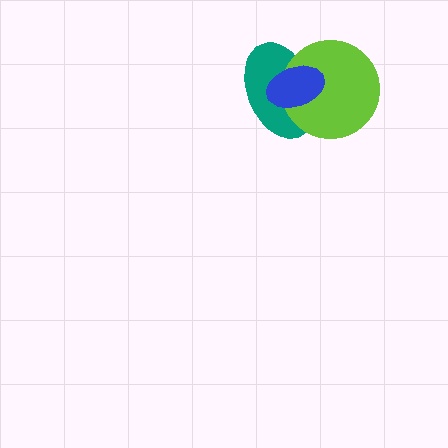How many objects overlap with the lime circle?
2 objects overlap with the lime circle.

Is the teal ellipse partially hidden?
Yes, it is partially covered by another shape.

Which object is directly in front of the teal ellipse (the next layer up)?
The lime circle is directly in front of the teal ellipse.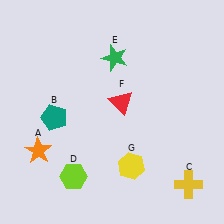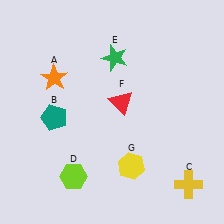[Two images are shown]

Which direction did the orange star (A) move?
The orange star (A) moved up.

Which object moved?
The orange star (A) moved up.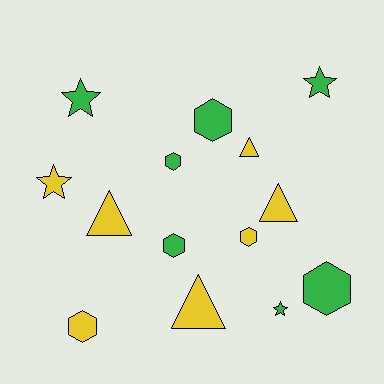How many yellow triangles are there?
There are 4 yellow triangles.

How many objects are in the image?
There are 14 objects.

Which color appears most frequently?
Green, with 7 objects.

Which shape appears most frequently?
Hexagon, with 6 objects.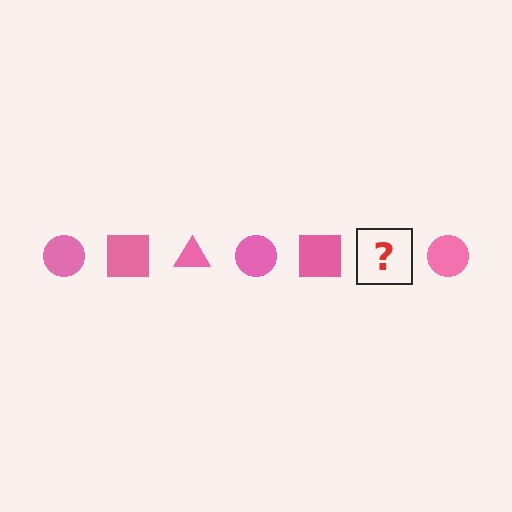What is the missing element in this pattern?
The missing element is a pink triangle.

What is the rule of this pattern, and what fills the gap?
The rule is that the pattern cycles through circle, square, triangle shapes in pink. The gap should be filled with a pink triangle.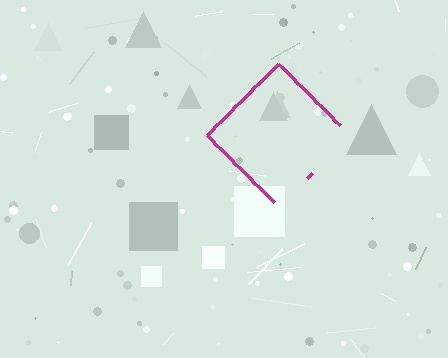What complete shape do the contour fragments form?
The contour fragments form a diamond.